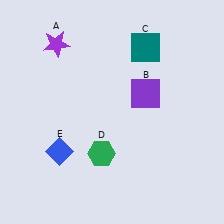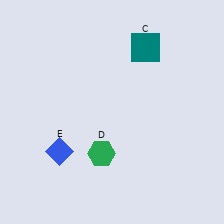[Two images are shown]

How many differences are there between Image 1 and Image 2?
There are 2 differences between the two images.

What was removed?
The purple star (A), the purple square (B) were removed in Image 2.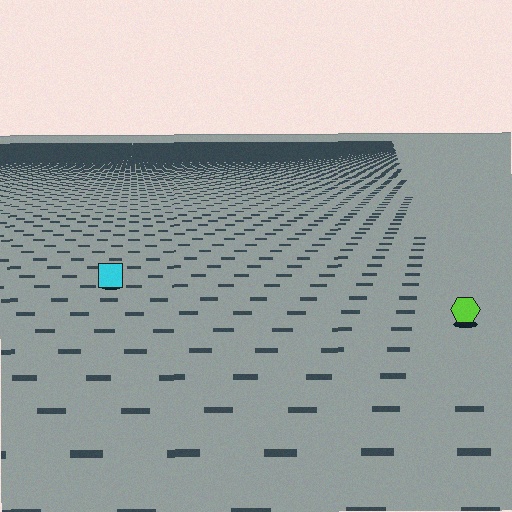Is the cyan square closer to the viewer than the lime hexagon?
No. The lime hexagon is closer — you can tell from the texture gradient: the ground texture is coarser near it.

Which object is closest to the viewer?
The lime hexagon is closest. The texture marks near it are larger and more spread out.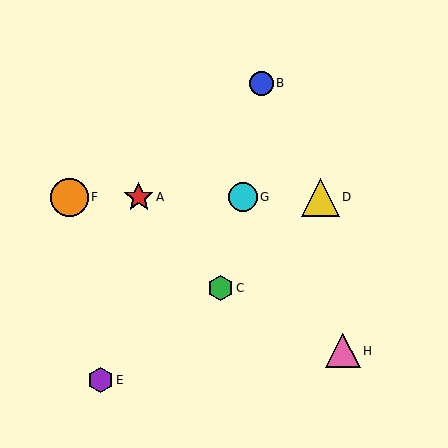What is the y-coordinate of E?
Object E is at y≈380.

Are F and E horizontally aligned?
No, F is at y≈197 and E is at y≈380.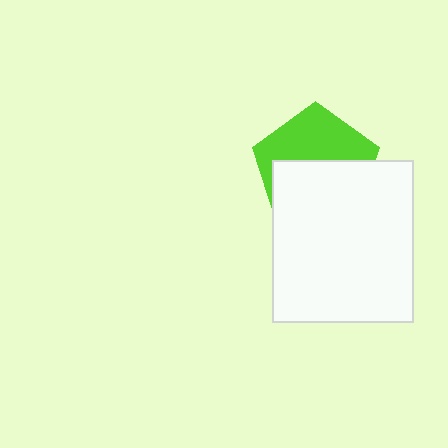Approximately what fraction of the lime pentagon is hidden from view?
Roughly 55% of the lime pentagon is hidden behind the white rectangle.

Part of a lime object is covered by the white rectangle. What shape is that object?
It is a pentagon.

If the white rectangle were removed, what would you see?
You would see the complete lime pentagon.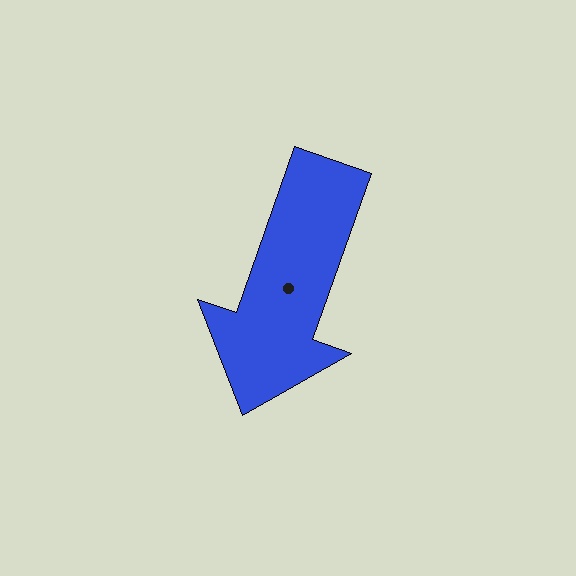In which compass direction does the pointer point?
South.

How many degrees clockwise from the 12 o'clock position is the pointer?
Approximately 199 degrees.